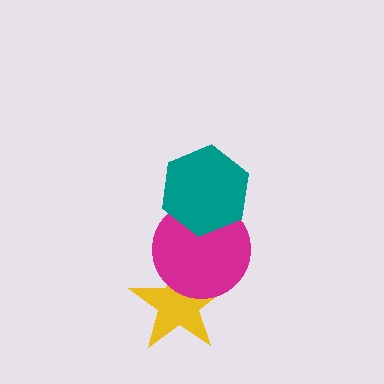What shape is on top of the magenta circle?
The teal hexagon is on top of the magenta circle.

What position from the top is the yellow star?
The yellow star is 3rd from the top.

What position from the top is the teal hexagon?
The teal hexagon is 1st from the top.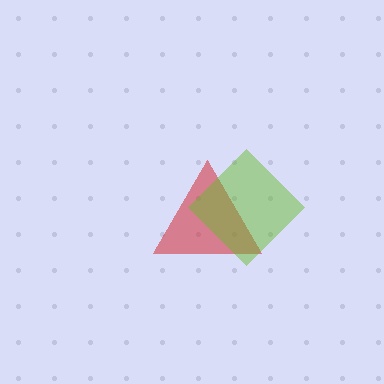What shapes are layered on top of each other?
The layered shapes are: a red triangle, a lime diamond.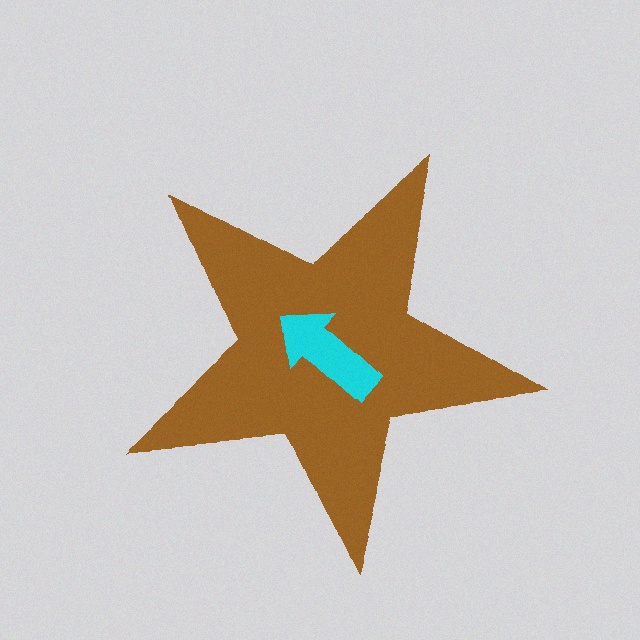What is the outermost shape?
The brown star.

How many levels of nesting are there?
2.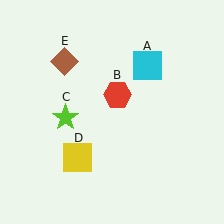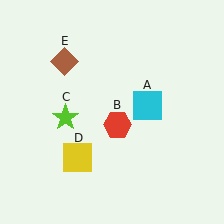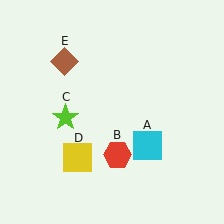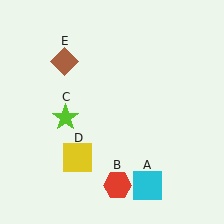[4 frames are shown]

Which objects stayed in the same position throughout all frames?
Lime star (object C) and yellow square (object D) and brown diamond (object E) remained stationary.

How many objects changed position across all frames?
2 objects changed position: cyan square (object A), red hexagon (object B).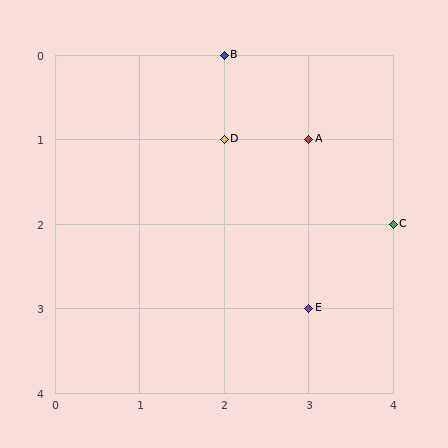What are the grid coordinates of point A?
Point A is at grid coordinates (3, 1).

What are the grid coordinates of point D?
Point D is at grid coordinates (2, 1).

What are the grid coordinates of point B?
Point B is at grid coordinates (2, 0).